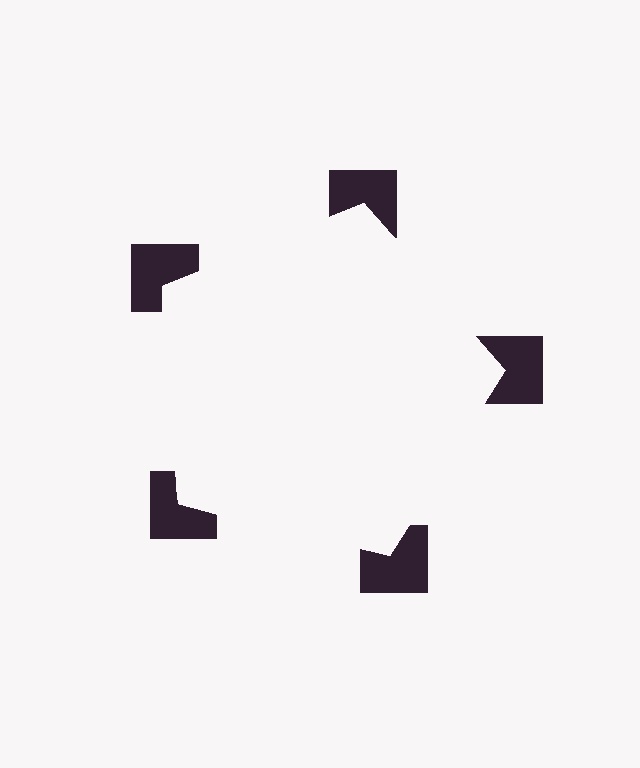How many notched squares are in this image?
There are 5 — one at each vertex of the illusory pentagon.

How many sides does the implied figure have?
5 sides.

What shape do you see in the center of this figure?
An illusory pentagon — its edges are inferred from the aligned wedge cuts in the notched squares, not physically drawn.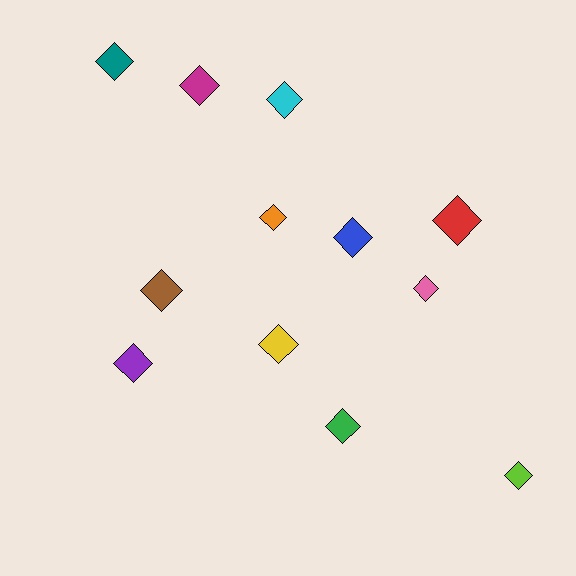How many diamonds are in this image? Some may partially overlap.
There are 12 diamonds.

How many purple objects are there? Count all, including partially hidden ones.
There is 1 purple object.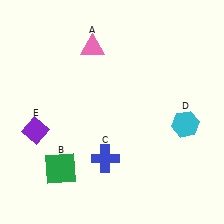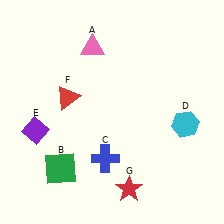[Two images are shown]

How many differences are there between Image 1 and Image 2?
There are 2 differences between the two images.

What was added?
A red triangle (F), a red star (G) were added in Image 2.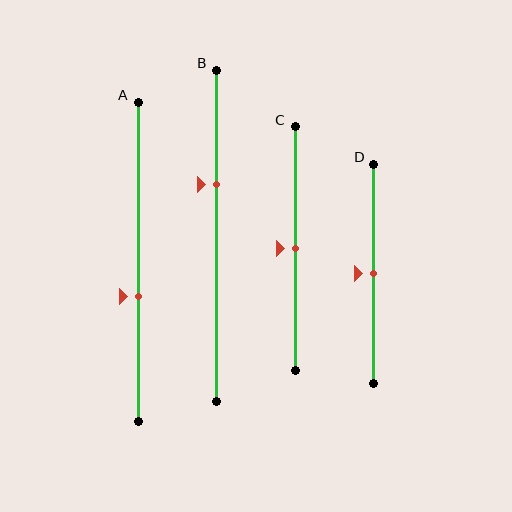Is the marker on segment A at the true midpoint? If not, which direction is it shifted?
No, the marker on segment A is shifted downward by about 11% of the segment length.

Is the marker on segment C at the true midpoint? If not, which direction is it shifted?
Yes, the marker on segment C is at the true midpoint.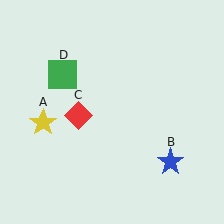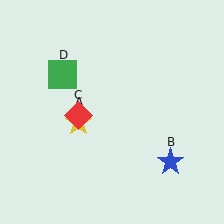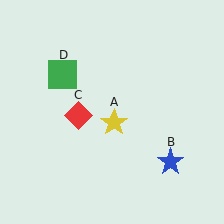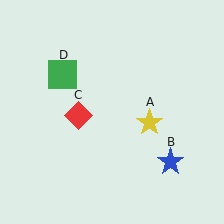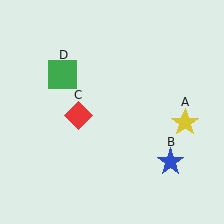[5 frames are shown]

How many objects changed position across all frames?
1 object changed position: yellow star (object A).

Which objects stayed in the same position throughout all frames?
Blue star (object B) and red diamond (object C) and green square (object D) remained stationary.